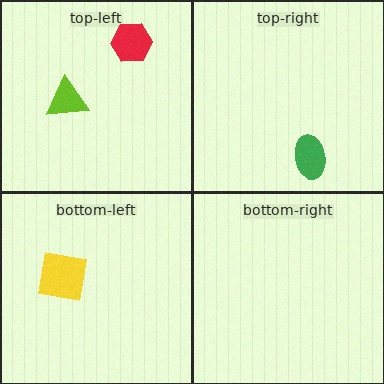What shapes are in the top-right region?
The green ellipse.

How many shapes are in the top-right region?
1.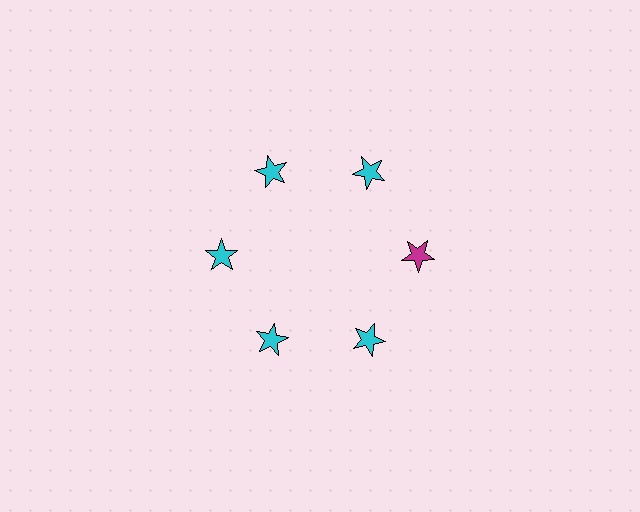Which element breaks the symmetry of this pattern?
The magenta star at roughly the 3 o'clock position breaks the symmetry. All other shapes are cyan stars.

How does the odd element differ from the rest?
It has a different color: magenta instead of cyan.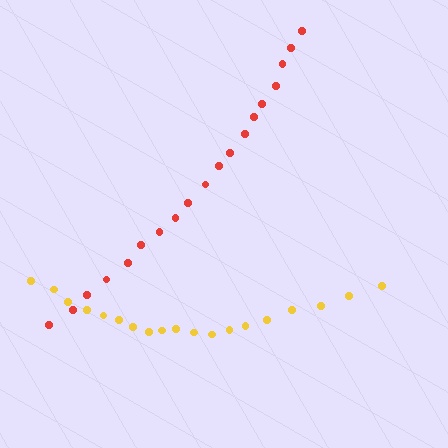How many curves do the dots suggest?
There are 2 distinct paths.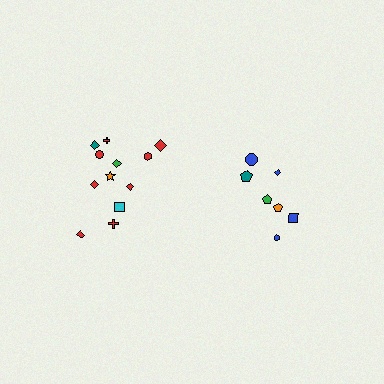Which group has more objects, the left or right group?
The left group.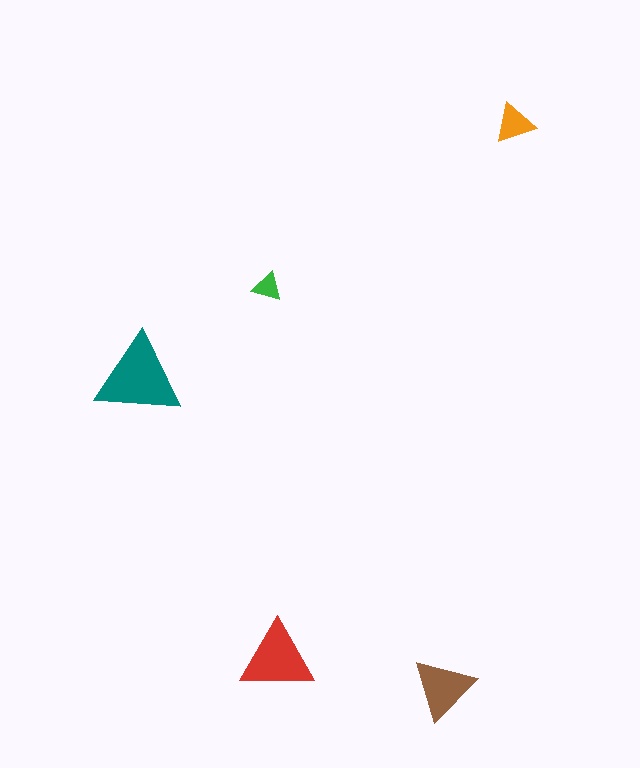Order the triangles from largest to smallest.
the teal one, the red one, the brown one, the orange one, the green one.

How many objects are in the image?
There are 5 objects in the image.